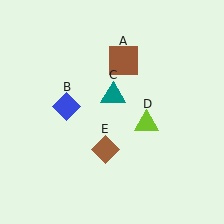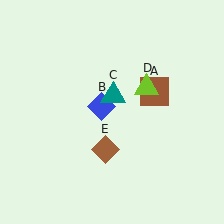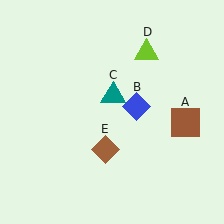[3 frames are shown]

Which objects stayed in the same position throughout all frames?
Teal triangle (object C) and brown diamond (object E) remained stationary.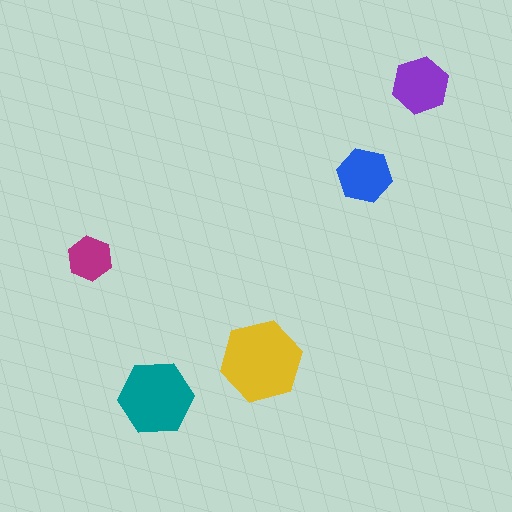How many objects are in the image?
There are 5 objects in the image.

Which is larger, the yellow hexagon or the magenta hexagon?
The yellow one.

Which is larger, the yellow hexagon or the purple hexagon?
The yellow one.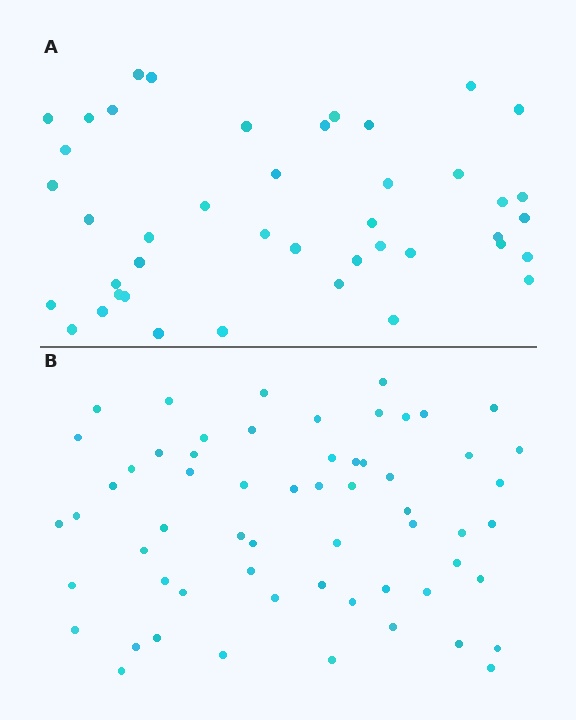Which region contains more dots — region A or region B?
Region B (the bottom region) has more dots.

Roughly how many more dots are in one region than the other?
Region B has approximately 15 more dots than region A.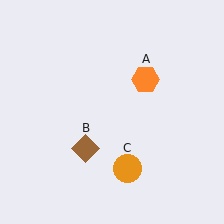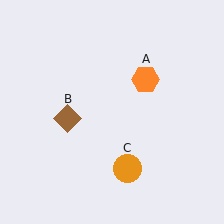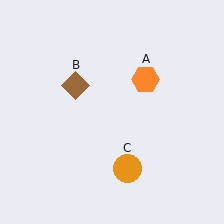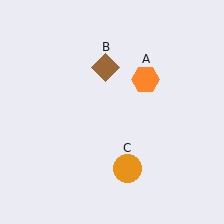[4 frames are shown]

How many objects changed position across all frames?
1 object changed position: brown diamond (object B).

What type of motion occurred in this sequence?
The brown diamond (object B) rotated clockwise around the center of the scene.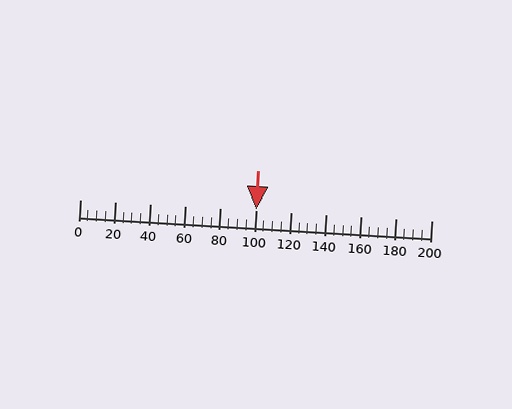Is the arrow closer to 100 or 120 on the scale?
The arrow is closer to 100.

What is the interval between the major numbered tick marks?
The major tick marks are spaced 20 units apart.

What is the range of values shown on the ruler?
The ruler shows values from 0 to 200.